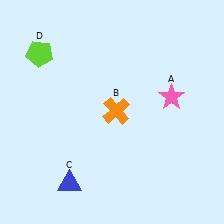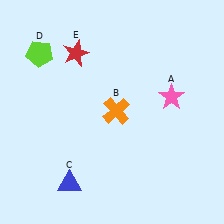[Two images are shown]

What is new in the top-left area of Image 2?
A red star (E) was added in the top-left area of Image 2.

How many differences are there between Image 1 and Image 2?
There is 1 difference between the two images.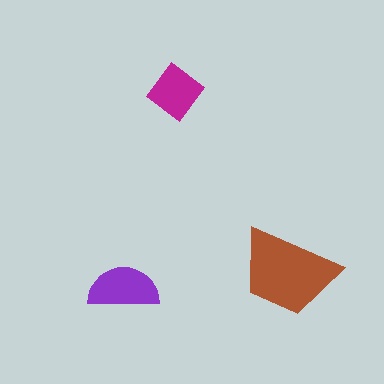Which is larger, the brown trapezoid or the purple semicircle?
The brown trapezoid.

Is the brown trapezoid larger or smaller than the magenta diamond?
Larger.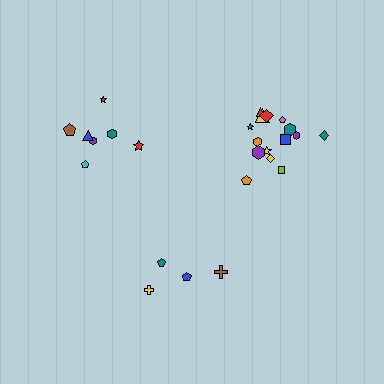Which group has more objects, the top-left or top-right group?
The top-right group.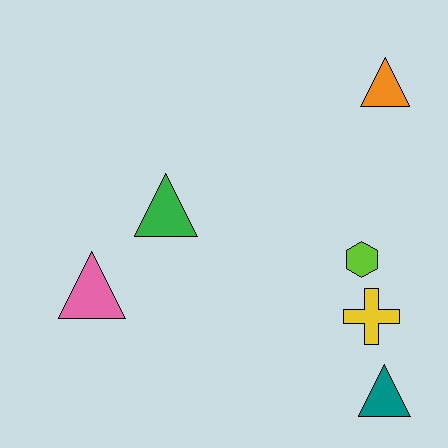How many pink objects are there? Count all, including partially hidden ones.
There is 1 pink object.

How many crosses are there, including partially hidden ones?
There is 1 cross.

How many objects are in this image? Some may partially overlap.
There are 6 objects.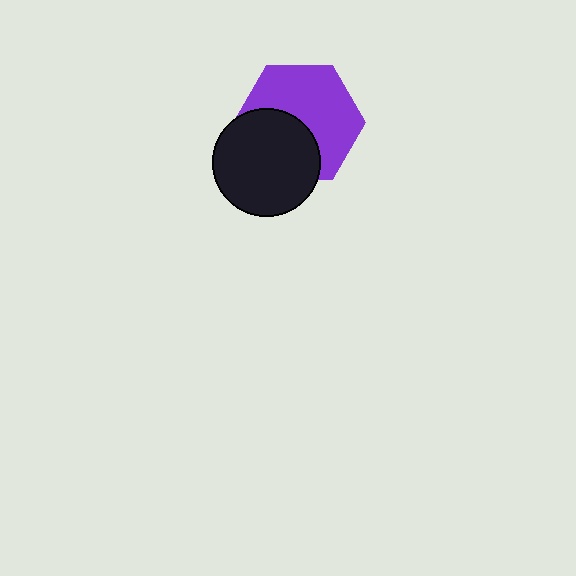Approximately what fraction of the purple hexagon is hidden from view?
Roughly 40% of the purple hexagon is hidden behind the black circle.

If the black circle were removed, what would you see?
You would see the complete purple hexagon.